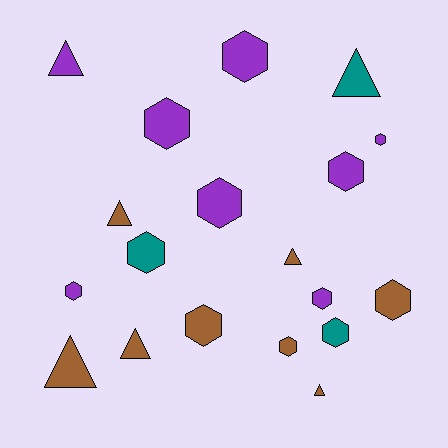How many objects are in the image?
There are 19 objects.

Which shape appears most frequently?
Hexagon, with 12 objects.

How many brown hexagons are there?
There are 3 brown hexagons.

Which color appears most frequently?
Brown, with 8 objects.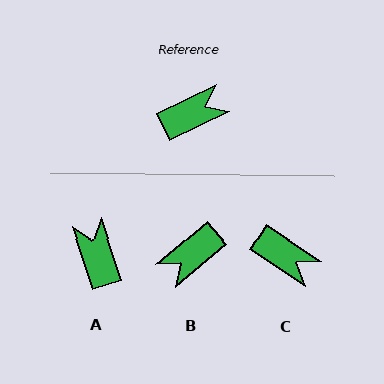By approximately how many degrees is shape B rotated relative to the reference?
Approximately 165 degrees clockwise.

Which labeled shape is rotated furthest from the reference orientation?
B, about 165 degrees away.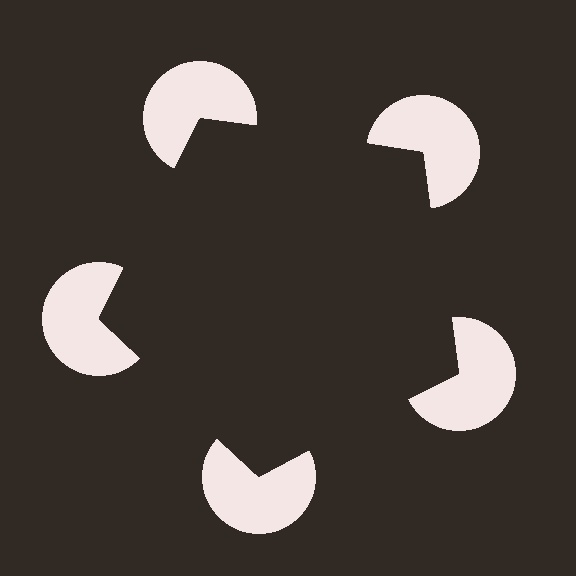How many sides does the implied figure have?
5 sides.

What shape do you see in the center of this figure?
An illusory pentagon — its edges are inferred from the aligned wedge cuts in the pac-man discs, not physically drawn.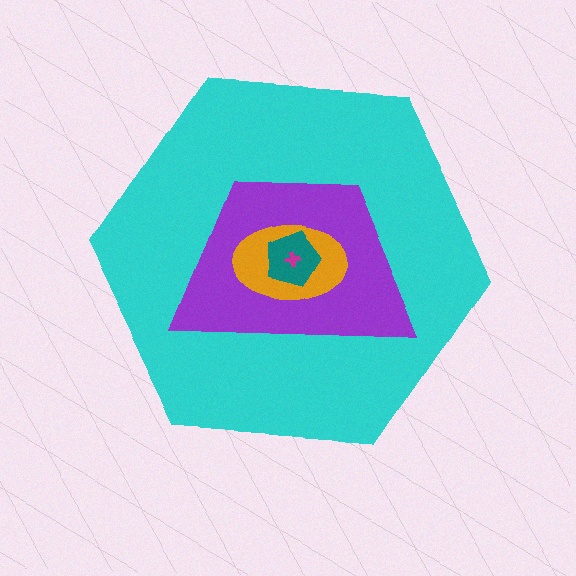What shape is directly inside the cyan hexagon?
The purple trapezoid.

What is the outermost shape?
The cyan hexagon.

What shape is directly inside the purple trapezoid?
The orange ellipse.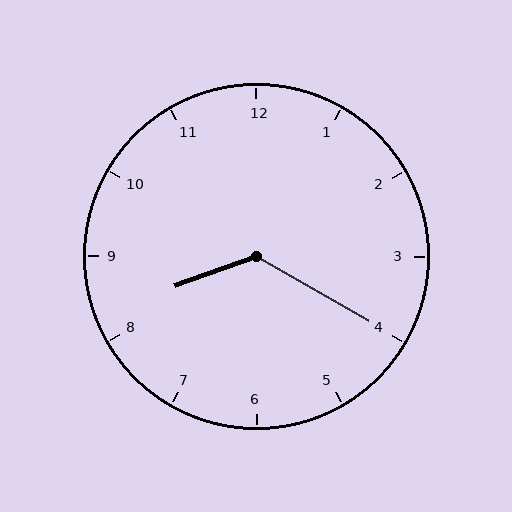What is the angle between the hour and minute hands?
Approximately 130 degrees.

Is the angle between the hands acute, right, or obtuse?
It is obtuse.